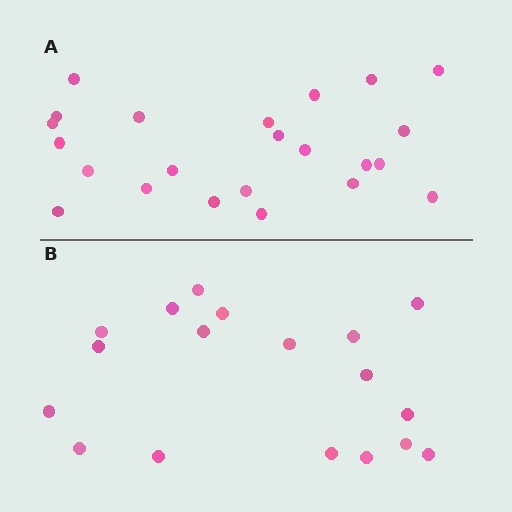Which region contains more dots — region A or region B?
Region A (the top region) has more dots.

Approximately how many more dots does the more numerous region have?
Region A has about 5 more dots than region B.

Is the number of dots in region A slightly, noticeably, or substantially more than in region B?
Region A has noticeably more, but not dramatically so. The ratio is roughly 1.3 to 1.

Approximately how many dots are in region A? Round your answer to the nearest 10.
About 20 dots. (The exact count is 23, which rounds to 20.)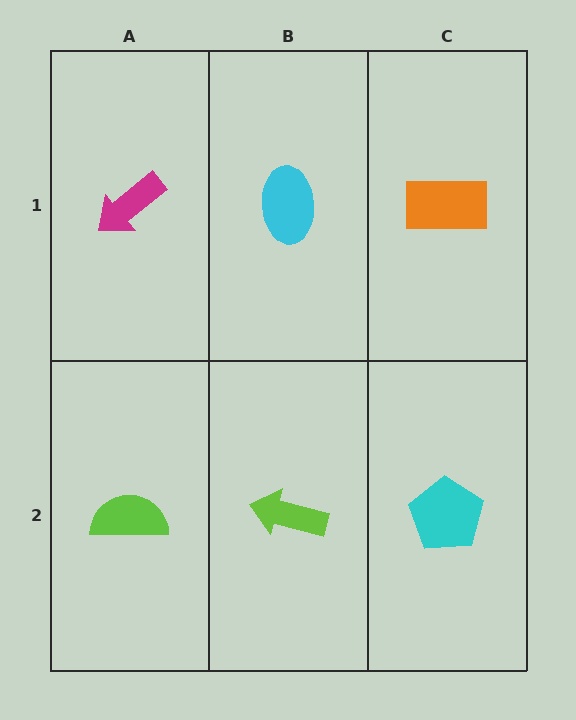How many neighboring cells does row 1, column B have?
3.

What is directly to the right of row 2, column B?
A cyan pentagon.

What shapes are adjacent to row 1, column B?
A lime arrow (row 2, column B), a magenta arrow (row 1, column A), an orange rectangle (row 1, column C).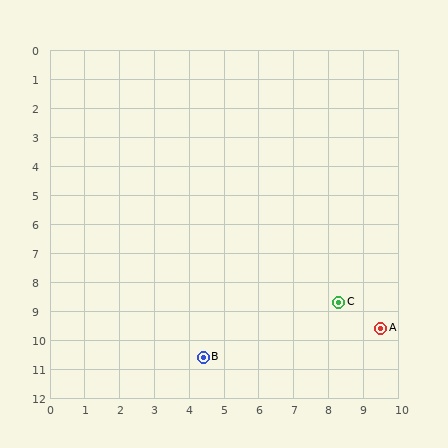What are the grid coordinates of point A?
Point A is at approximately (9.5, 9.6).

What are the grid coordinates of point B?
Point B is at approximately (4.4, 10.6).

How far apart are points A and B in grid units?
Points A and B are about 5.2 grid units apart.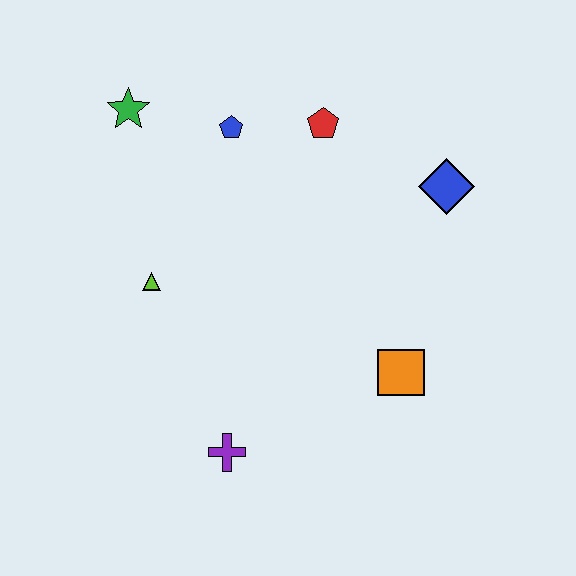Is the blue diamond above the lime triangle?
Yes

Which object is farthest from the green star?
The orange square is farthest from the green star.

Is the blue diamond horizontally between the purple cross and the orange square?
No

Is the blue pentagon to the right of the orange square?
No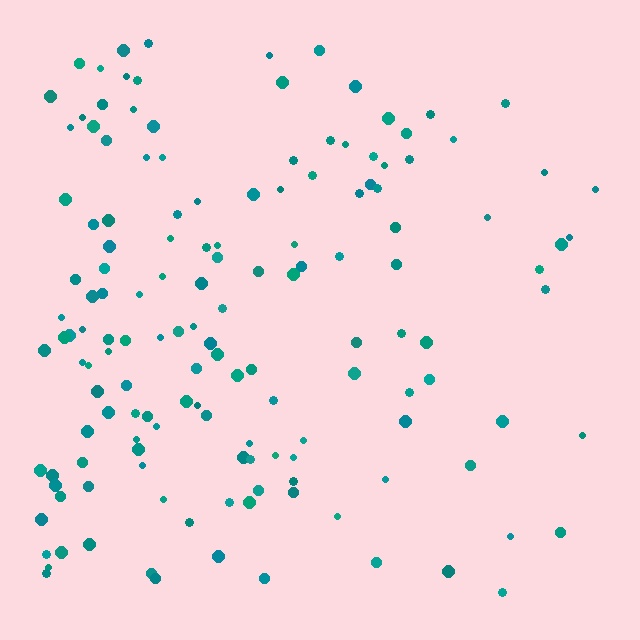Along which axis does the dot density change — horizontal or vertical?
Horizontal.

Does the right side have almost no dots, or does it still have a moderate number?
Still a moderate number, just noticeably fewer than the left.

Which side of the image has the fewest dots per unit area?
The right.